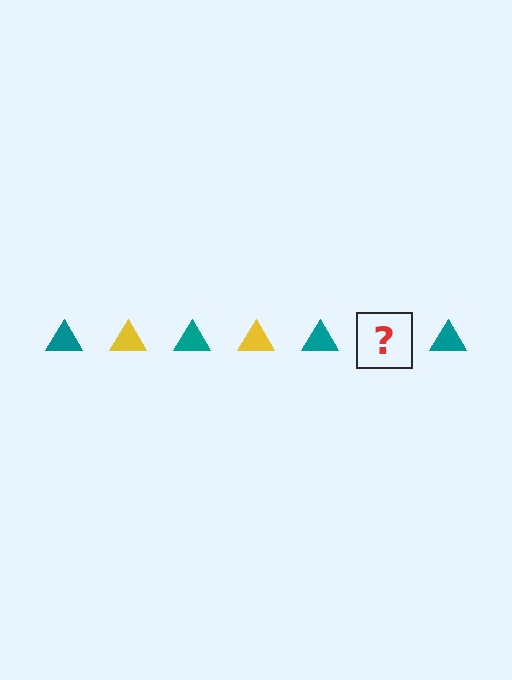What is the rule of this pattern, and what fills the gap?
The rule is that the pattern cycles through teal, yellow triangles. The gap should be filled with a yellow triangle.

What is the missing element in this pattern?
The missing element is a yellow triangle.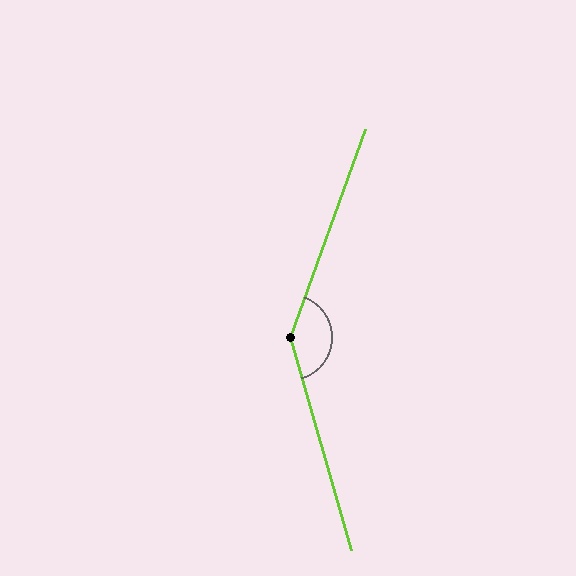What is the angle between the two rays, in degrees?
Approximately 144 degrees.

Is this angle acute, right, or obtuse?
It is obtuse.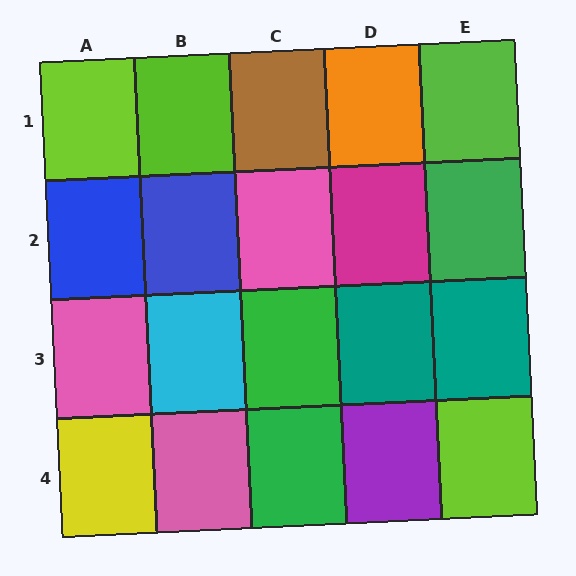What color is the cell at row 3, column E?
Teal.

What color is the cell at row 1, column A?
Lime.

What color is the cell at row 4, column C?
Green.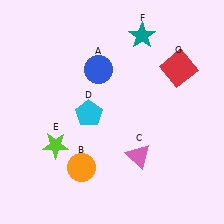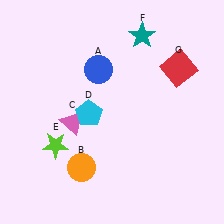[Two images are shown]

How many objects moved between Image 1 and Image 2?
1 object moved between the two images.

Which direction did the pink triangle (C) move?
The pink triangle (C) moved left.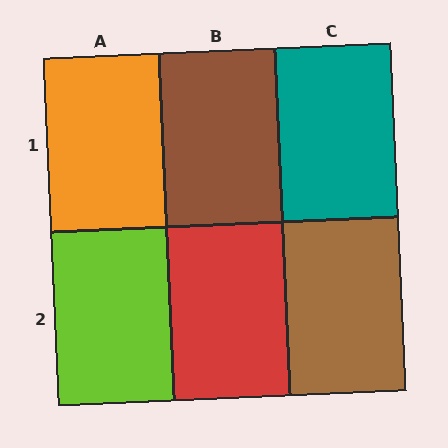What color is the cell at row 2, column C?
Brown.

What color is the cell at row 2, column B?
Red.